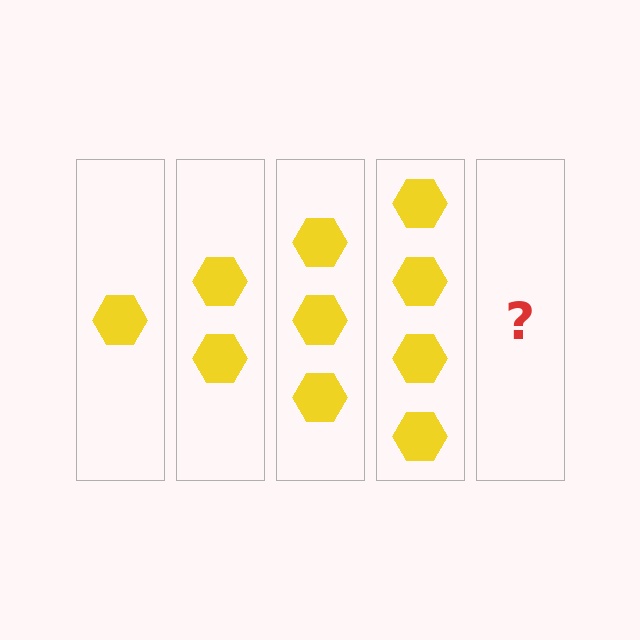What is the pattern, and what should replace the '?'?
The pattern is that each step adds one more hexagon. The '?' should be 5 hexagons.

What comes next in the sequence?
The next element should be 5 hexagons.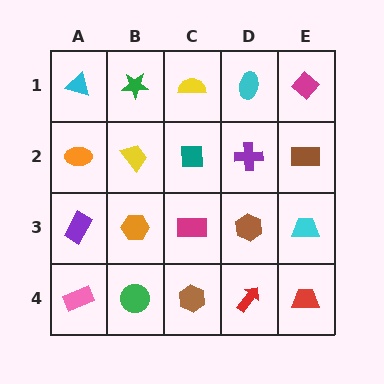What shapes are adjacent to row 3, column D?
A purple cross (row 2, column D), a red arrow (row 4, column D), a magenta rectangle (row 3, column C), a cyan trapezoid (row 3, column E).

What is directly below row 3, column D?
A red arrow.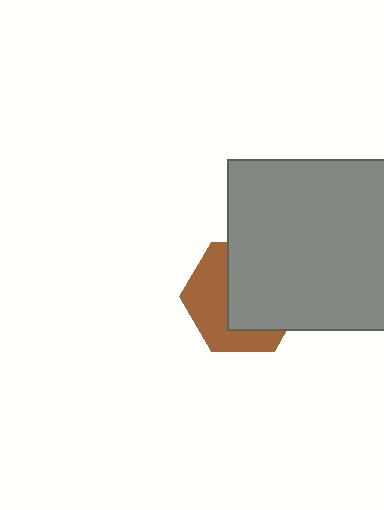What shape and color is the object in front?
The object in front is a gray square.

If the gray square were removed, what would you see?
You would see the complete brown hexagon.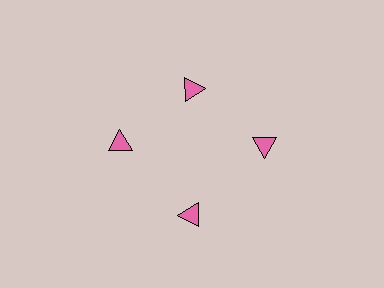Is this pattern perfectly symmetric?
No. The 4 pink triangles are arranged in a ring, but one element near the 12 o'clock position is pulled inward toward the center, breaking the 4-fold rotational symmetry.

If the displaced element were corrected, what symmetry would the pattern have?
It would have 4-fold rotational symmetry — the pattern would map onto itself every 90 degrees.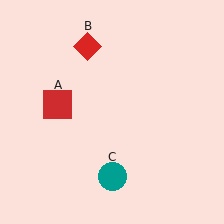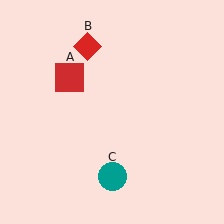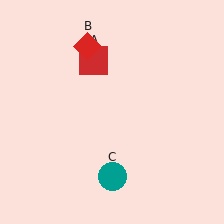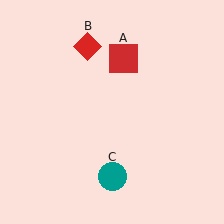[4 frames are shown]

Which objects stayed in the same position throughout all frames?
Red diamond (object B) and teal circle (object C) remained stationary.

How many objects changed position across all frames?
1 object changed position: red square (object A).